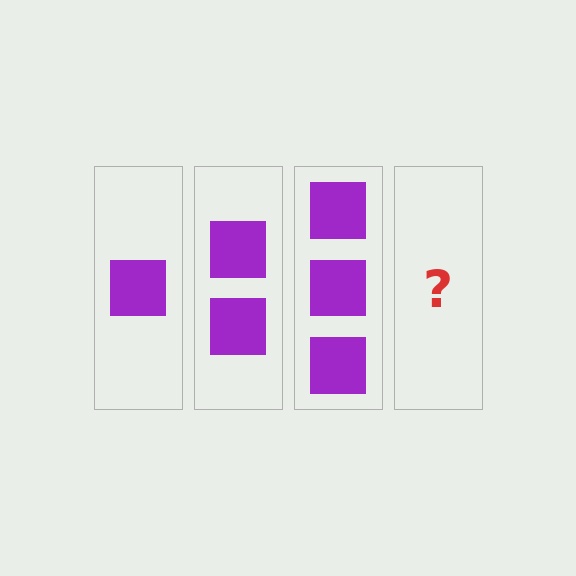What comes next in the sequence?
The next element should be 4 squares.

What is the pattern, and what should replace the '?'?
The pattern is that each step adds one more square. The '?' should be 4 squares.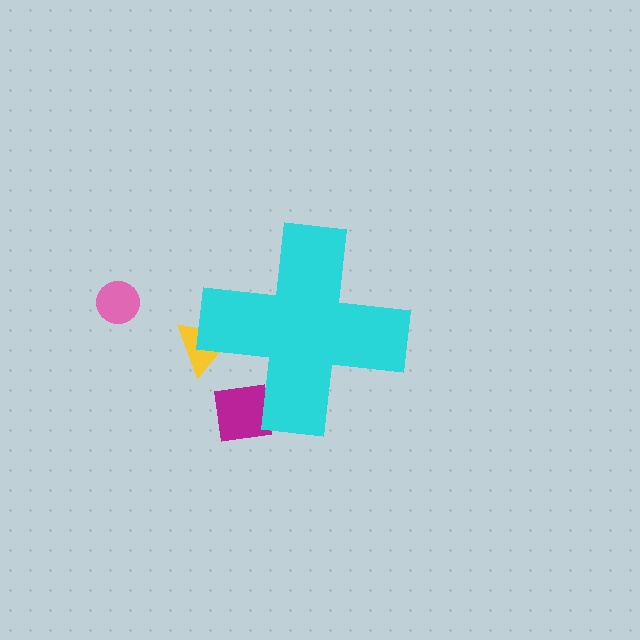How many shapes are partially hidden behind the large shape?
2 shapes are partially hidden.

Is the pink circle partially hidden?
No, the pink circle is fully visible.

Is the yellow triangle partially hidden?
Yes, the yellow triangle is partially hidden behind the cyan cross.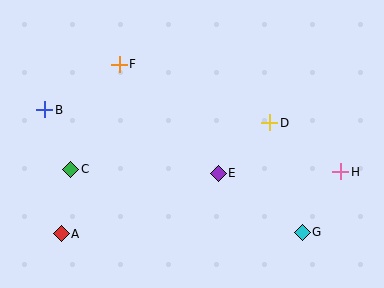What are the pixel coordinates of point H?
Point H is at (341, 172).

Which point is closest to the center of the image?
Point E at (218, 173) is closest to the center.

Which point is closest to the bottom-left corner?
Point A is closest to the bottom-left corner.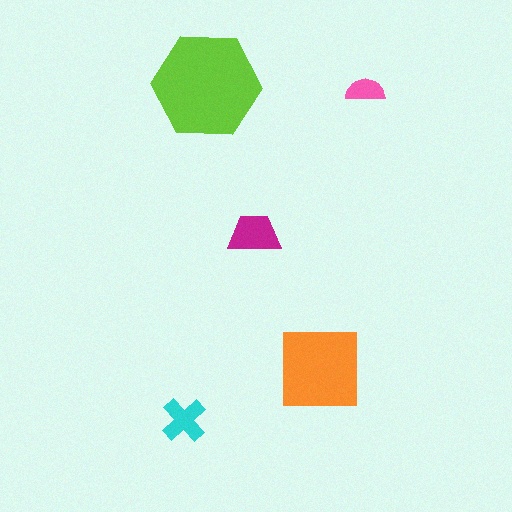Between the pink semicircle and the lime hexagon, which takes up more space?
The lime hexagon.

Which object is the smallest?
The pink semicircle.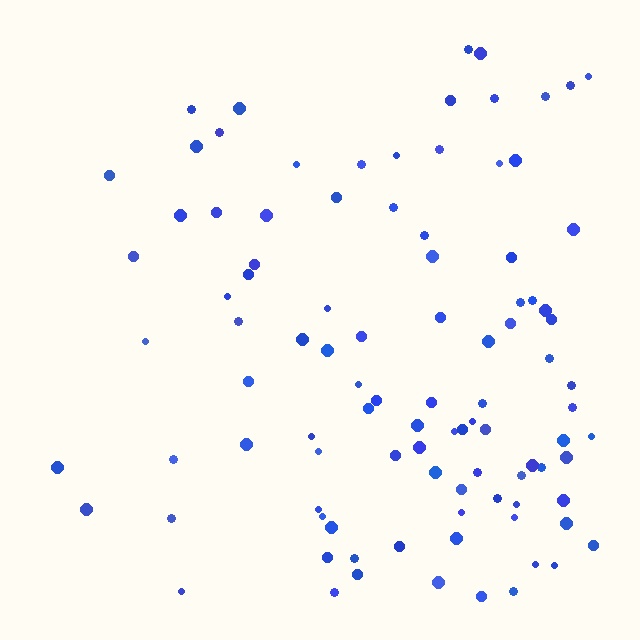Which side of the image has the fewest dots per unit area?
The left.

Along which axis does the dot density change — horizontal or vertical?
Horizontal.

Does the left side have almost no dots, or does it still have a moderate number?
Still a moderate number, just noticeably fewer than the right.